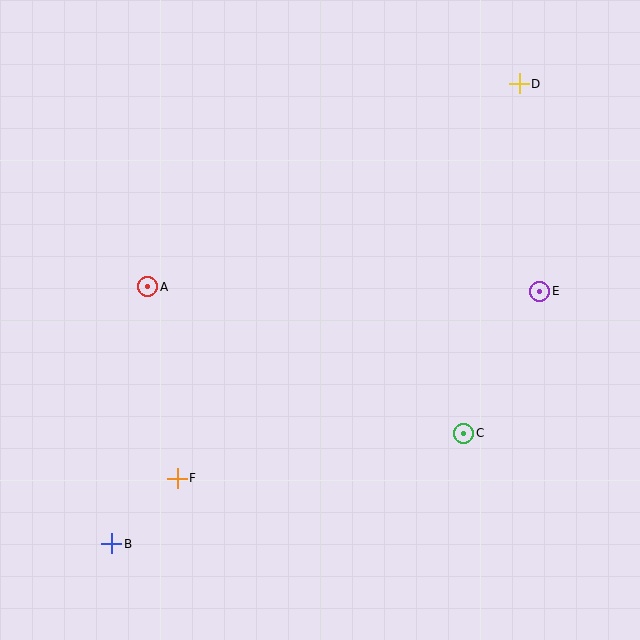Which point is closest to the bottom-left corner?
Point B is closest to the bottom-left corner.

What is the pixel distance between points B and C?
The distance between B and C is 369 pixels.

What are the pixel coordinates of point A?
Point A is at (148, 287).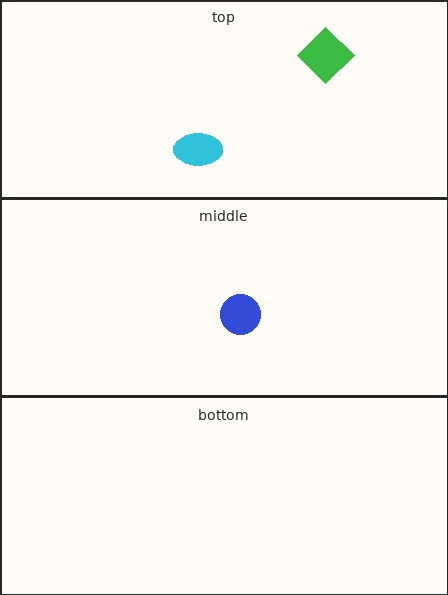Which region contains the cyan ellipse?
The top region.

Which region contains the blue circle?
The middle region.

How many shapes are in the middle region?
1.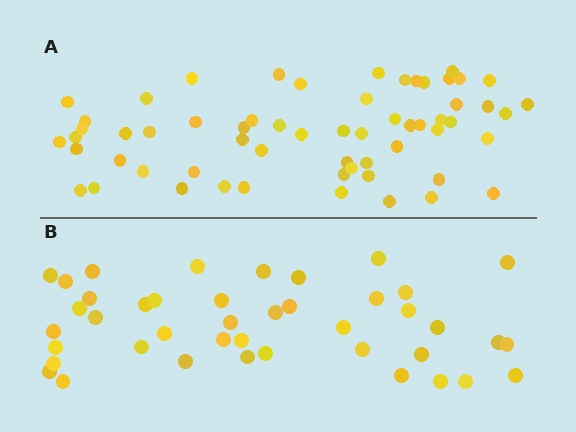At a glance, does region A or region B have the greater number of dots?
Region A (the top region) has more dots.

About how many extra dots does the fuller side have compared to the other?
Region A has approximately 20 more dots than region B.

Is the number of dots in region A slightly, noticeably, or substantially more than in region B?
Region A has noticeably more, but not dramatically so. The ratio is roughly 1.4 to 1.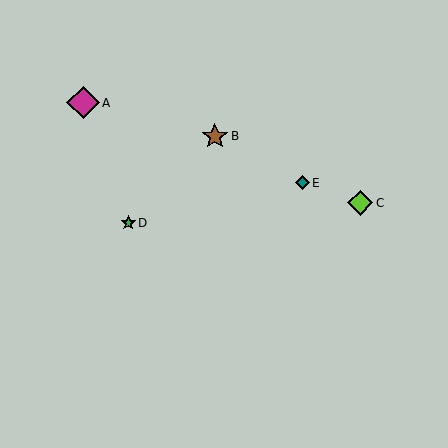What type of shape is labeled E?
Shape E is a teal diamond.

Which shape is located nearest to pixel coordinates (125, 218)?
The green star (labeled D) at (128, 223) is nearest to that location.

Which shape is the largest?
The magenta diamond (labeled A) is the largest.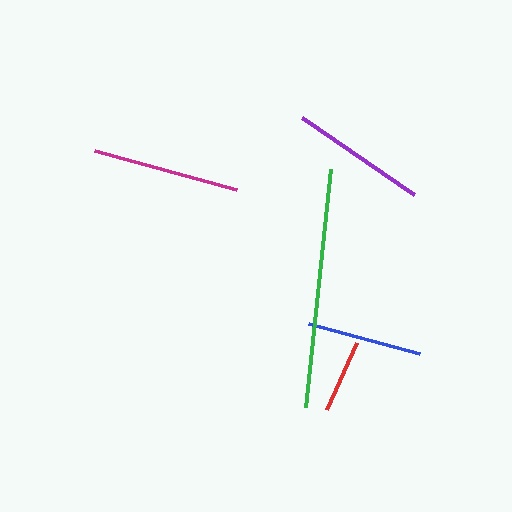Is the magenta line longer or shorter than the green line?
The green line is longer than the magenta line.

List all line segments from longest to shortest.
From longest to shortest: green, magenta, purple, blue, red.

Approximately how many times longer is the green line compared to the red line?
The green line is approximately 3.3 times the length of the red line.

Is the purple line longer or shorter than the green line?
The green line is longer than the purple line.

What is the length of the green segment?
The green segment is approximately 239 pixels long.